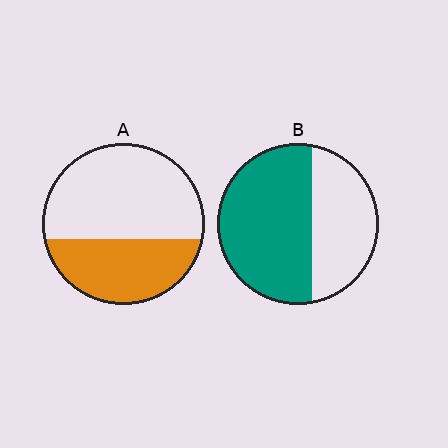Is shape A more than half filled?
No.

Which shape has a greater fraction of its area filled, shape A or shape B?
Shape B.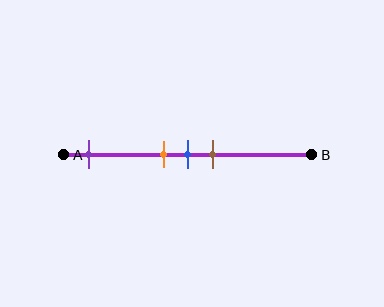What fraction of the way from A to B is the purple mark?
The purple mark is approximately 10% (0.1) of the way from A to B.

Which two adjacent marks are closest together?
The orange and blue marks are the closest adjacent pair.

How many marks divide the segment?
There are 4 marks dividing the segment.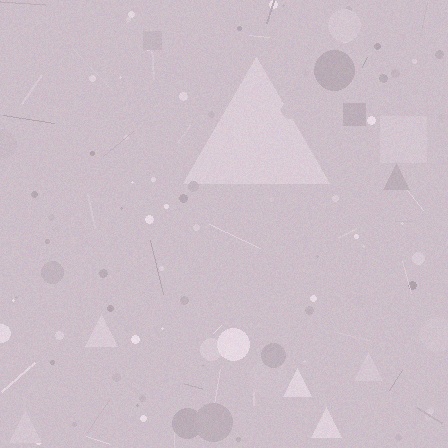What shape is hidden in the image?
A triangle is hidden in the image.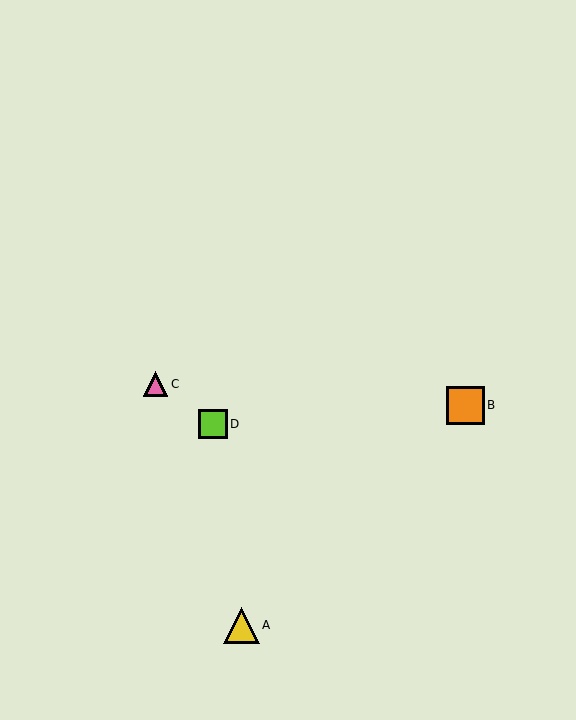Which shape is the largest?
The orange square (labeled B) is the largest.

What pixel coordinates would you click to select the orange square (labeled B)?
Click at (465, 405) to select the orange square B.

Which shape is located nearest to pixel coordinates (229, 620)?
The yellow triangle (labeled A) at (241, 625) is nearest to that location.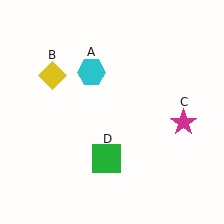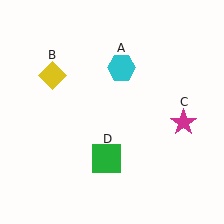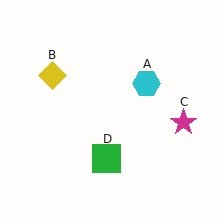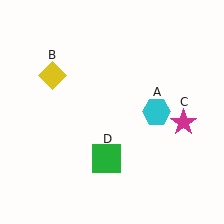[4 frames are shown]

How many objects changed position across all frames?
1 object changed position: cyan hexagon (object A).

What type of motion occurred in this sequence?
The cyan hexagon (object A) rotated clockwise around the center of the scene.